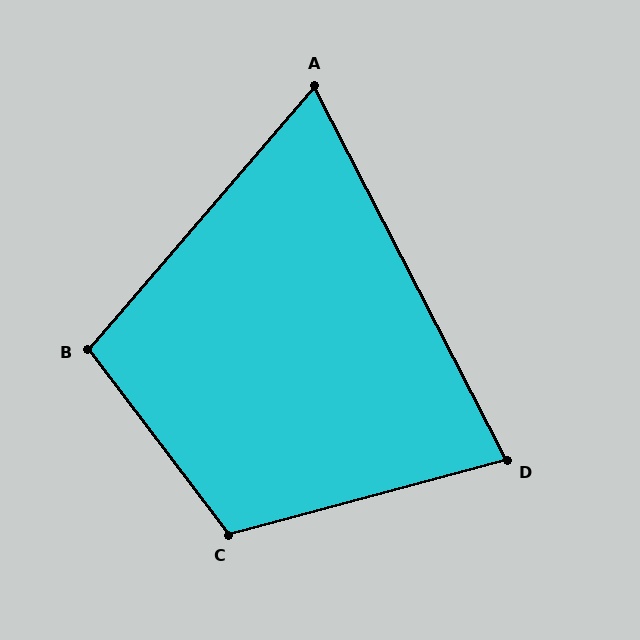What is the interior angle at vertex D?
Approximately 78 degrees (acute).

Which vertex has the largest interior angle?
C, at approximately 112 degrees.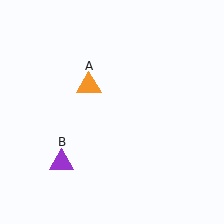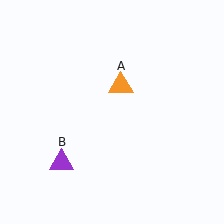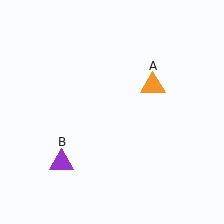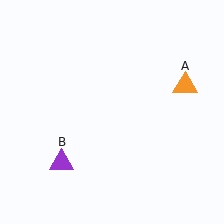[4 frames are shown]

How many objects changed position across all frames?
1 object changed position: orange triangle (object A).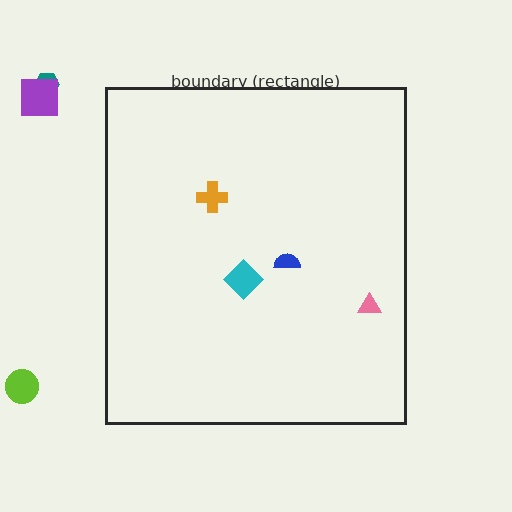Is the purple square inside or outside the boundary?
Outside.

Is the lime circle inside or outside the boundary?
Outside.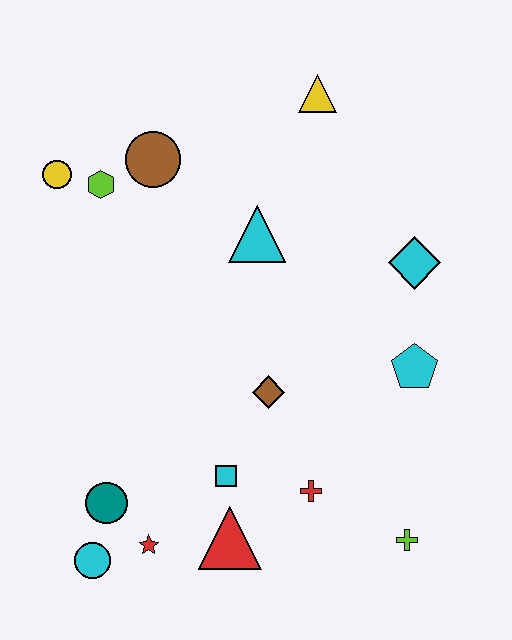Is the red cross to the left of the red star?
No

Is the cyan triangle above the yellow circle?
No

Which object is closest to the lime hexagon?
The yellow circle is closest to the lime hexagon.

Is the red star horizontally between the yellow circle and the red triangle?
Yes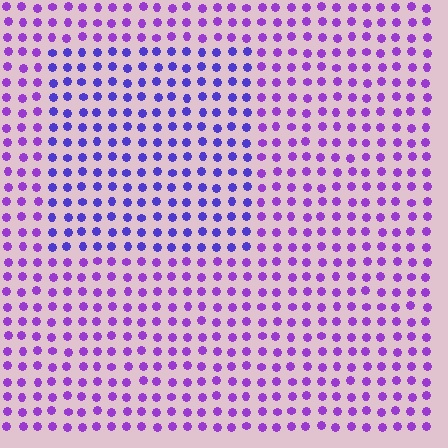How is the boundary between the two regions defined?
The boundary is defined purely by a slight shift in hue (about 30 degrees). Spacing, size, and orientation are identical on both sides.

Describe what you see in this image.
The image is filled with small purple elements in a uniform arrangement. A rectangle-shaped region is visible where the elements are tinted to a slightly different hue, forming a subtle color boundary.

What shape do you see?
I see a rectangle.